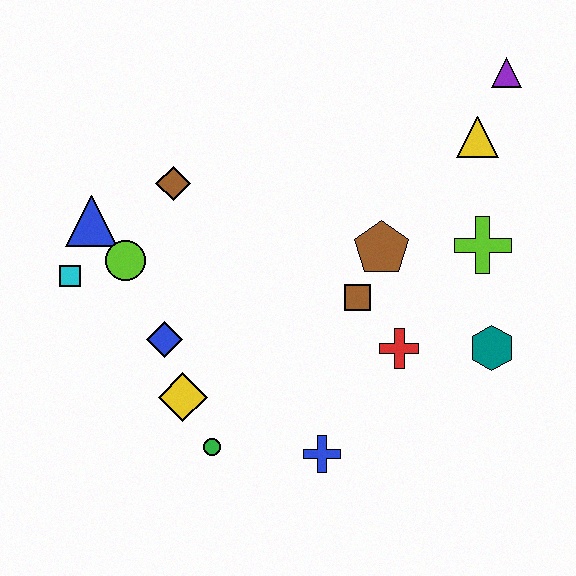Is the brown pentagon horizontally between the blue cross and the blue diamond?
No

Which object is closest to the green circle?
The yellow diamond is closest to the green circle.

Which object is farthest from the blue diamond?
The purple triangle is farthest from the blue diamond.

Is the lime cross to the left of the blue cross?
No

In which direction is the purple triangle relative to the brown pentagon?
The purple triangle is above the brown pentagon.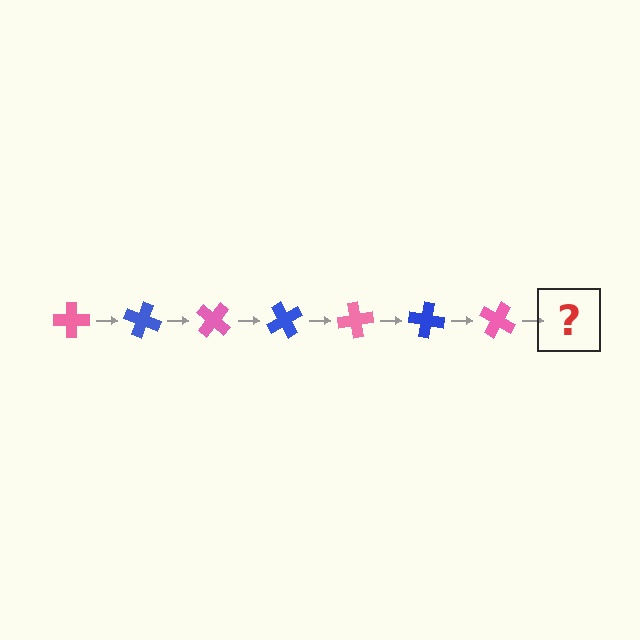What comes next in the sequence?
The next element should be a blue cross, rotated 140 degrees from the start.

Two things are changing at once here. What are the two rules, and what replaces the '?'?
The two rules are that it rotates 20 degrees each step and the color cycles through pink and blue. The '?' should be a blue cross, rotated 140 degrees from the start.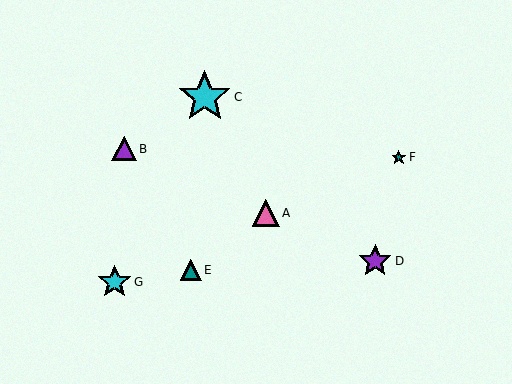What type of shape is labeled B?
Shape B is a purple triangle.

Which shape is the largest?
The cyan star (labeled C) is the largest.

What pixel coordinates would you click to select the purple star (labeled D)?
Click at (375, 261) to select the purple star D.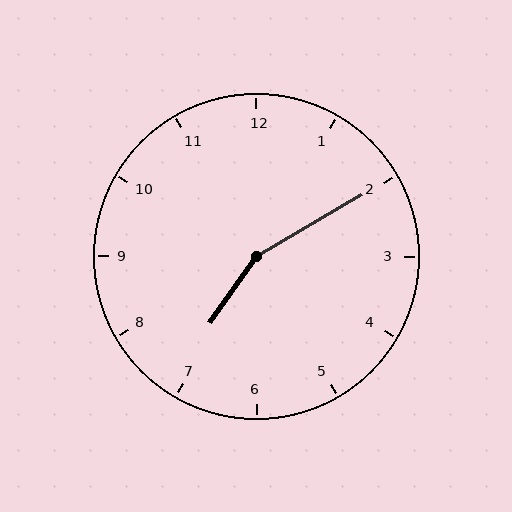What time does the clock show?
7:10.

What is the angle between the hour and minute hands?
Approximately 155 degrees.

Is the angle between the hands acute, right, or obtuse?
It is obtuse.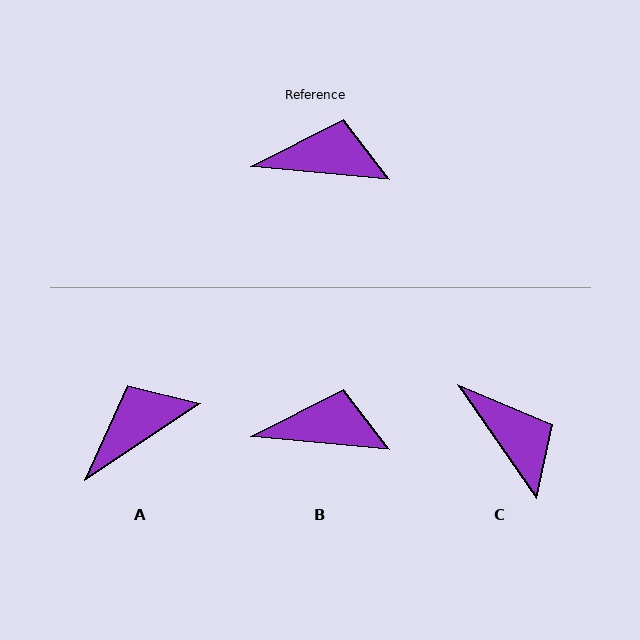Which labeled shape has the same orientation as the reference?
B.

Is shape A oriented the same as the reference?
No, it is off by about 38 degrees.